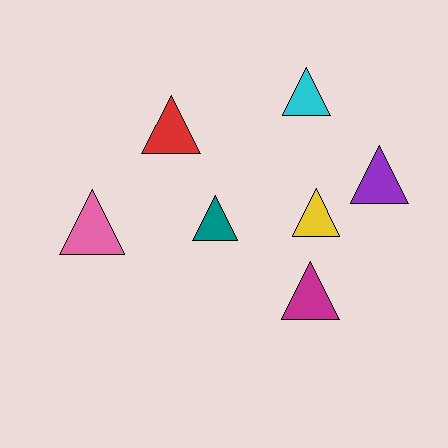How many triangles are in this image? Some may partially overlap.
There are 7 triangles.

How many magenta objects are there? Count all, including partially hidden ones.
There is 1 magenta object.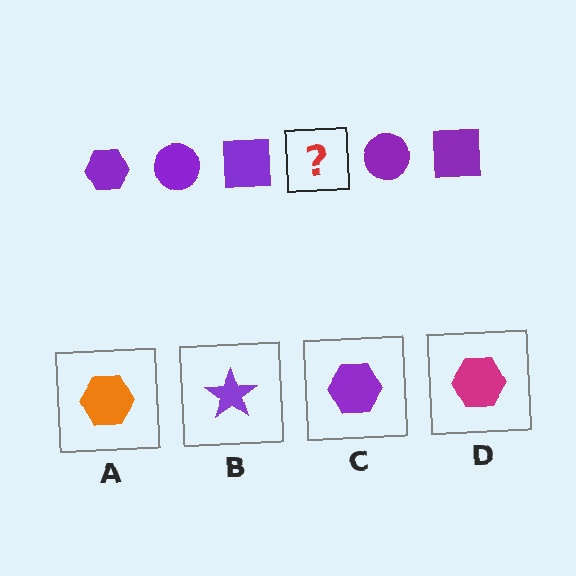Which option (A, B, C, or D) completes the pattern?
C.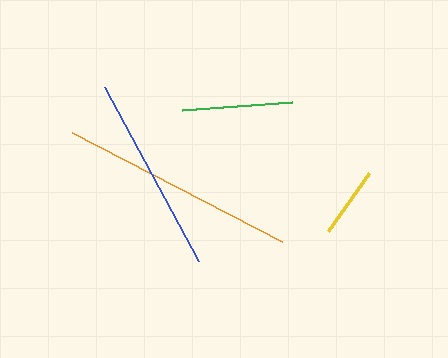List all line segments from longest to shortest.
From longest to shortest: orange, blue, green, yellow.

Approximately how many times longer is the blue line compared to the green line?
The blue line is approximately 1.8 times the length of the green line.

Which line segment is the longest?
The orange line is the longest at approximately 237 pixels.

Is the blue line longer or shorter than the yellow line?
The blue line is longer than the yellow line.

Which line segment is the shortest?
The yellow line is the shortest at approximately 72 pixels.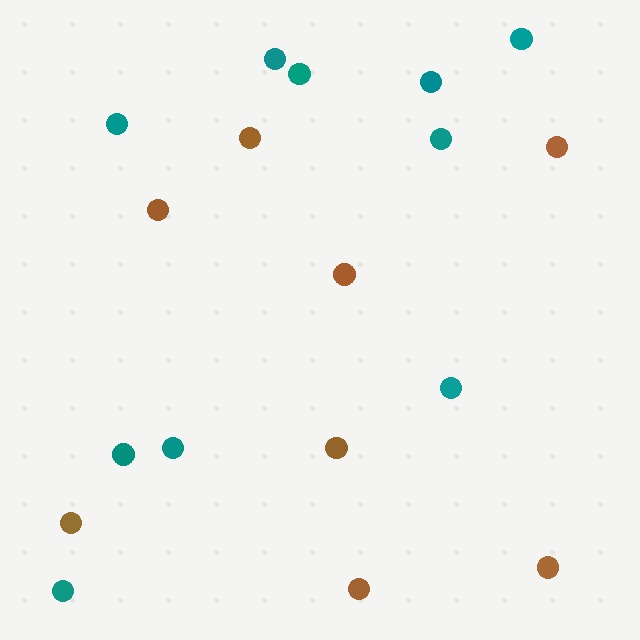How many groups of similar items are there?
There are 2 groups: one group of teal circles (10) and one group of brown circles (8).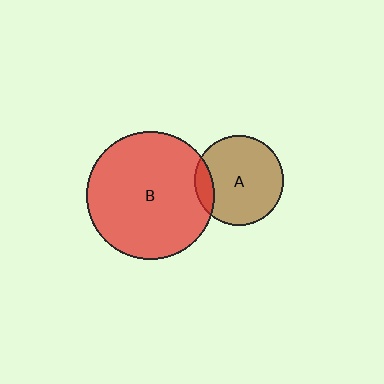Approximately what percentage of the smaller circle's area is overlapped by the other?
Approximately 10%.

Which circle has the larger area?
Circle B (red).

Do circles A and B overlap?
Yes.